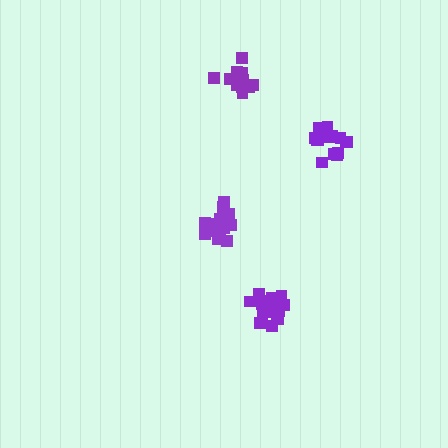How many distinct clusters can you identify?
There are 4 distinct clusters.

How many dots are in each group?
Group 1: 16 dots, Group 2: 18 dots, Group 3: 13 dots, Group 4: 15 dots (62 total).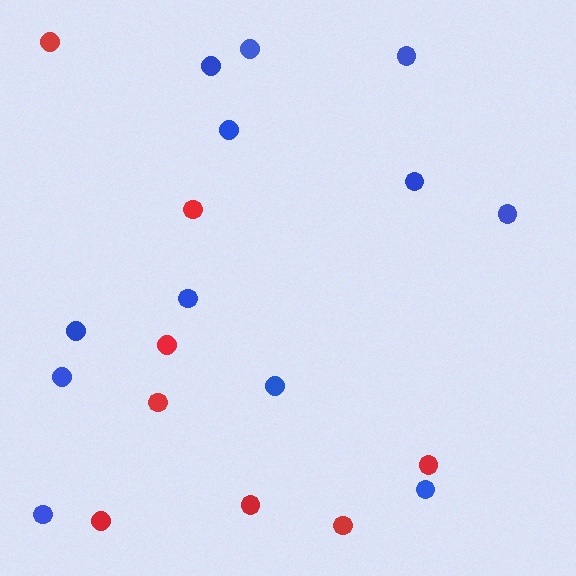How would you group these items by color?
There are 2 groups: one group of blue circles (12) and one group of red circles (8).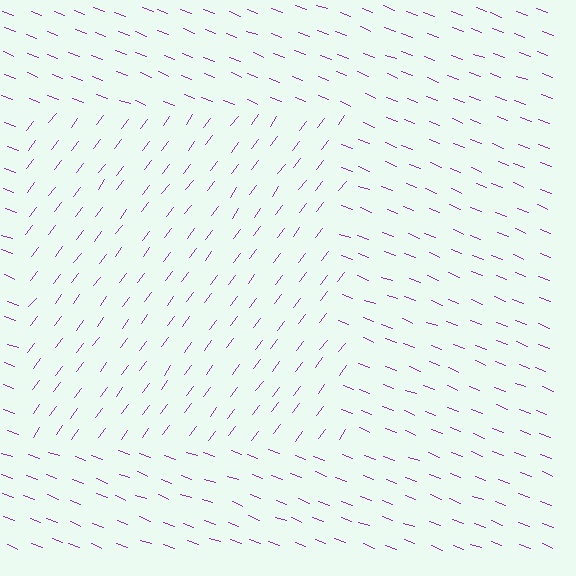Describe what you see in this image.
The image is filled with small purple line segments. A rectangle region in the image has lines oriented differently from the surrounding lines, creating a visible texture boundary.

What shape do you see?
I see a rectangle.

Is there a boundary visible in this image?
Yes, there is a texture boundary formed by a change in line orientation.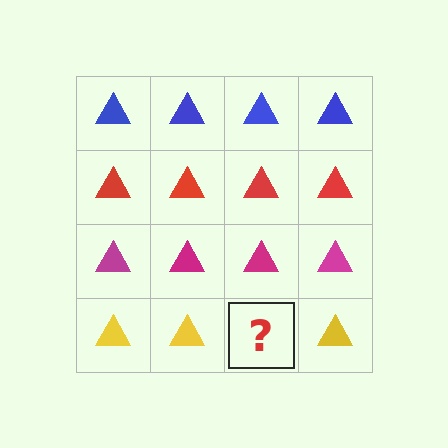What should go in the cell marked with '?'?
The missing cell should contain a yellow triangle.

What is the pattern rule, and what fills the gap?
The rule is that each row has a consistent color. The gap should be filled with a yellow triangle.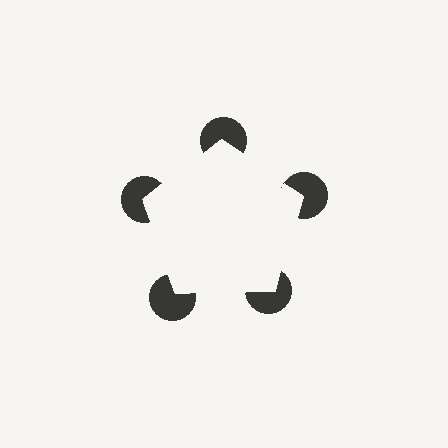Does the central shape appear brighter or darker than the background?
It typically appears slightly brighter than the background, even though no actual brightness change is drawn.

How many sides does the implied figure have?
5 sides.